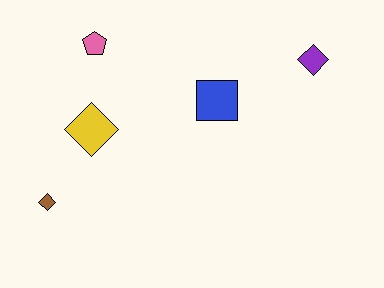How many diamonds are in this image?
There are 3 diamonds.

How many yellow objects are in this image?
There is 1 yellow object.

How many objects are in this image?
There are 5 objects.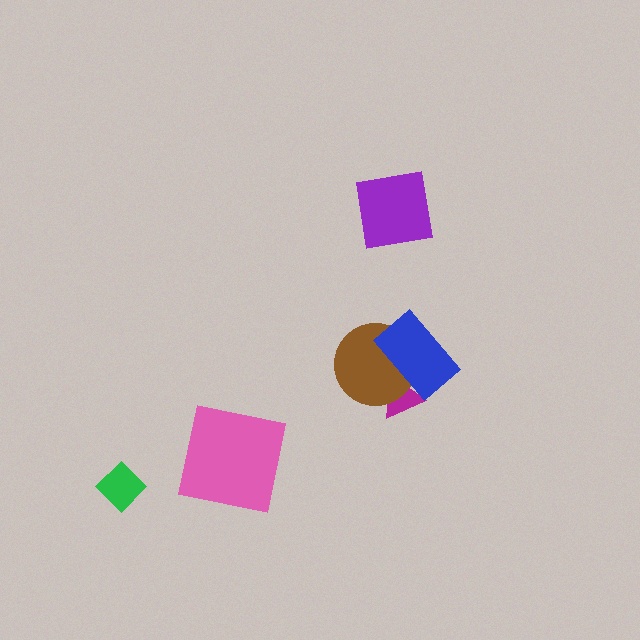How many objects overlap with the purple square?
0 objects overlap with the purple square.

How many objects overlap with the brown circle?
2 objects overlap with the brown circle.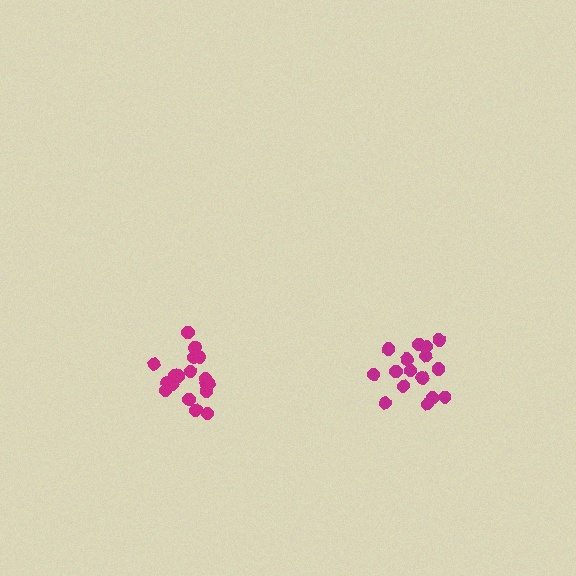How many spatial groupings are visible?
There are 2 spatial groupings.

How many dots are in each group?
Group 1: 18 dots, Group 2: 16 dots (34 total).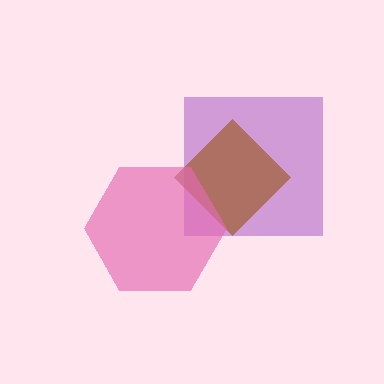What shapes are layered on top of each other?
The layered shapes are: a purple square, a brown diamond, a pink hexagon.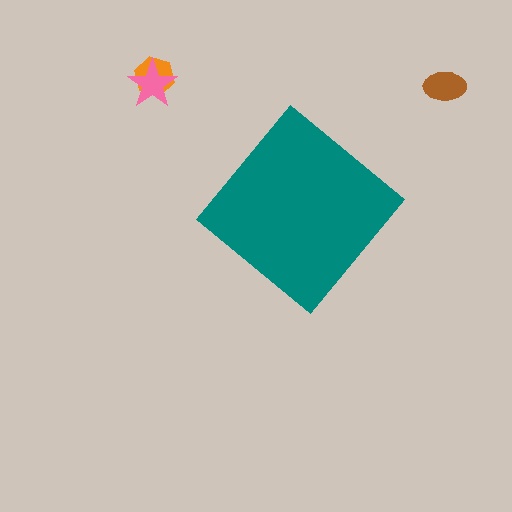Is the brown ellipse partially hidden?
No, the brown ellipse is fully visible.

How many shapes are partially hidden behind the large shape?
0 shapes are partially hidden.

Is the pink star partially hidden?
No, the pink star is fully visible.